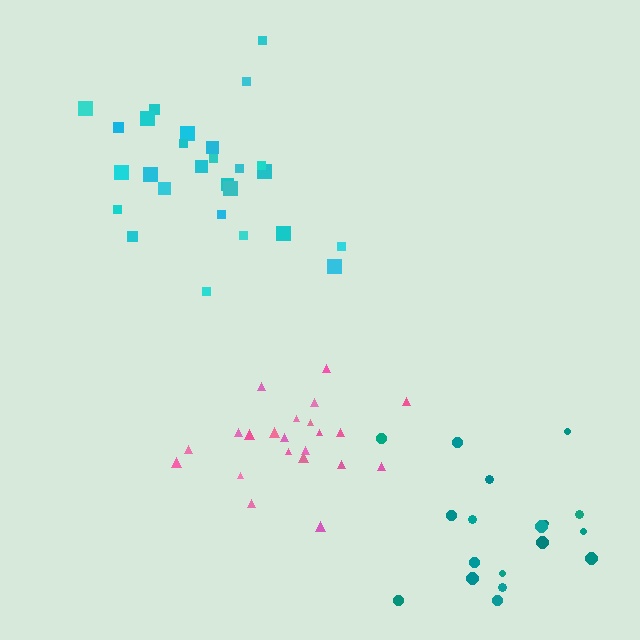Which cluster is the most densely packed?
Pink.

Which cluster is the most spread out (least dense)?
Teal.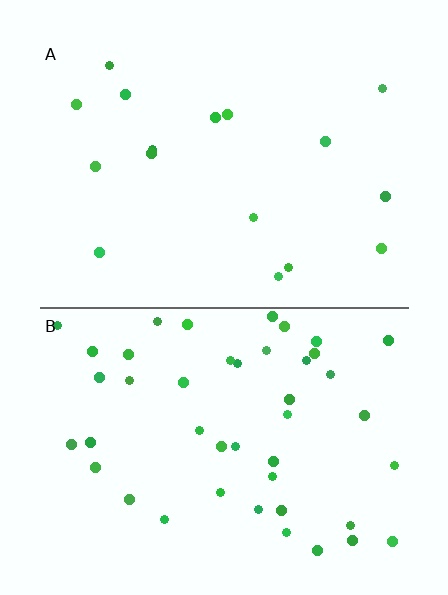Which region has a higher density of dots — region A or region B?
B (the bottom).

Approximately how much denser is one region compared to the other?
Approximately 2.7× — region B over region A.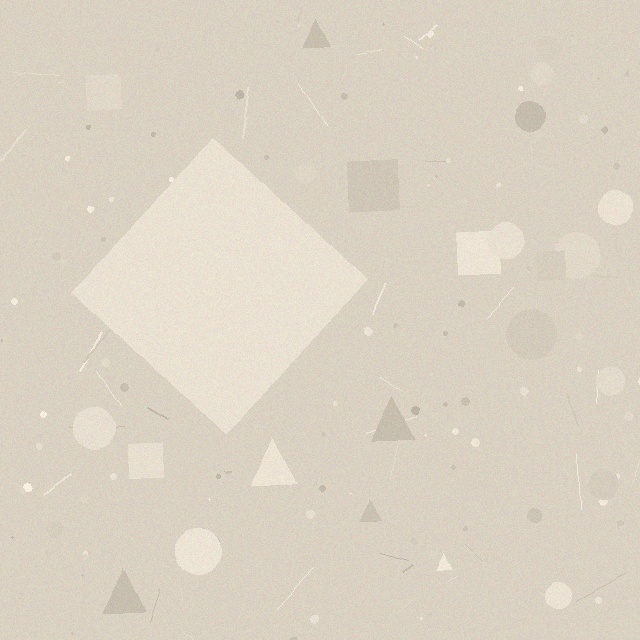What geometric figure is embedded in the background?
A diamond is embedded in the background.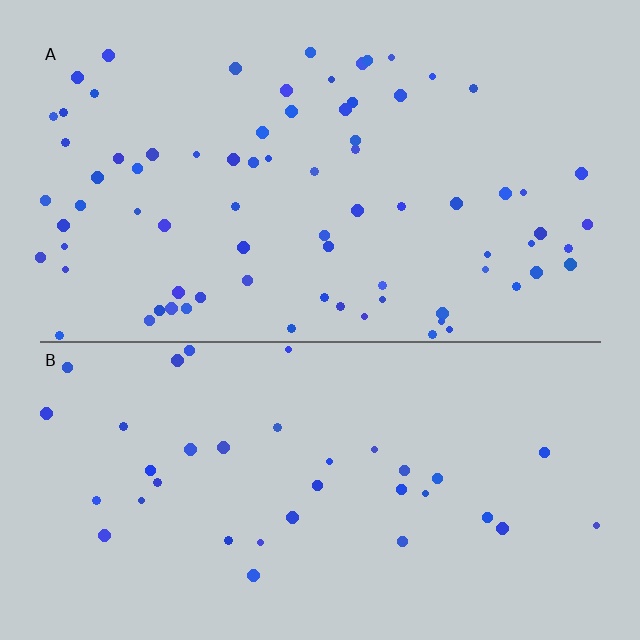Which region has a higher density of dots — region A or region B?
A (the top).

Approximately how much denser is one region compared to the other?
Approximately 2.2× — region A over region B.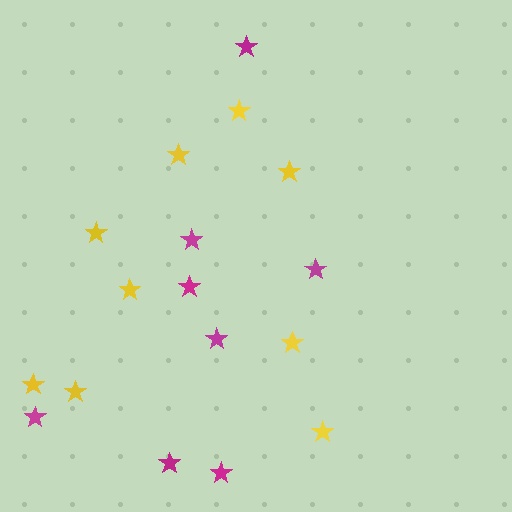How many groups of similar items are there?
There are 2 groups: one group of magenta stars (8) and one group of yellow stars (9).